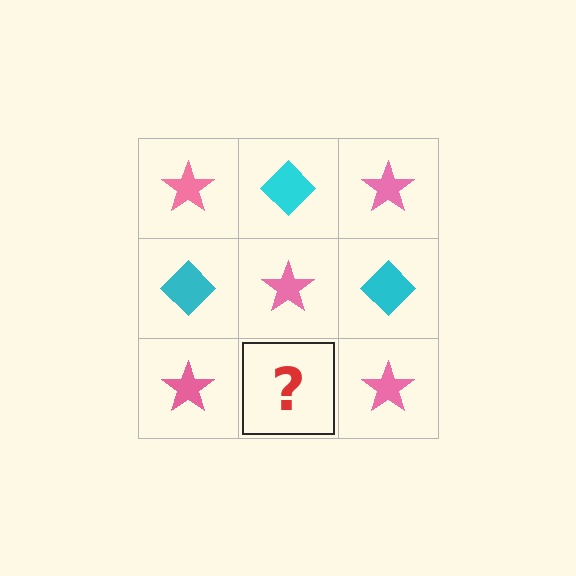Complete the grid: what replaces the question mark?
The question mark should be replaced with a cyan diamond.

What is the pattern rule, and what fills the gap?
The rule is that it alternates pink star and cyan diamond in a checkerboard pattern. The gap should be filled with a cyan diamond.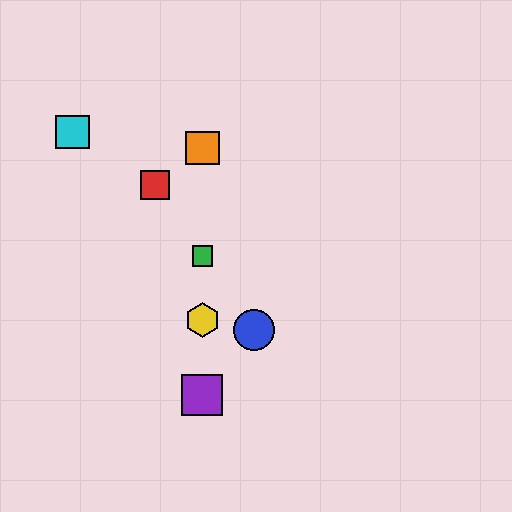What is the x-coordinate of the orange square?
The orange square is at x≈202.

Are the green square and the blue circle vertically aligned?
No, the green square is at x≈202 and the blue circle is at x≈254.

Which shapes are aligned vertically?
The green square, the yellow hexagon, the purple square, the orange square are aligned vertically.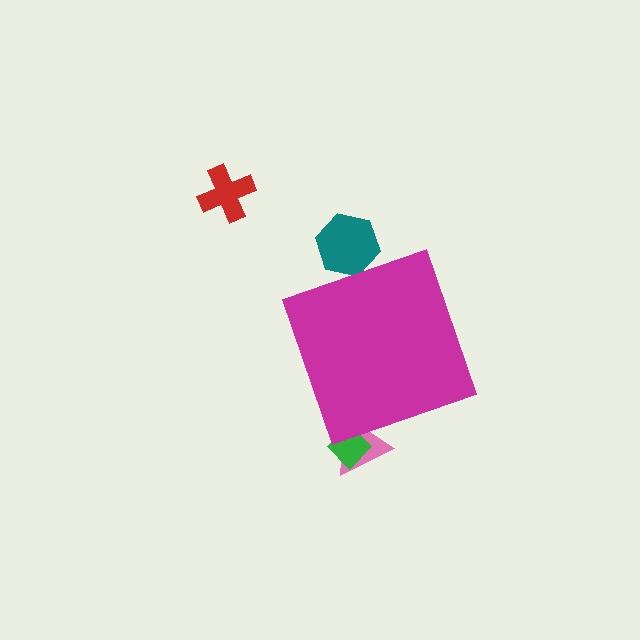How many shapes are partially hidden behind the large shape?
3 shapes are partially hidden.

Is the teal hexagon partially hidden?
Yes, the teal hexagon is partially hidden behind the magenta diamond.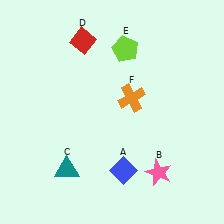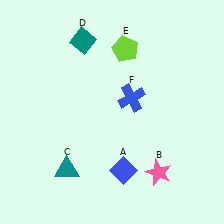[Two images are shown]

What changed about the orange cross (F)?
In Image 1, F is orange. In Image 2, it changed to blue.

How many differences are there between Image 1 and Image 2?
There are 2 differences between the two images.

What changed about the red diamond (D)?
In Image 1, D is red. In Image 2, it changed to teal.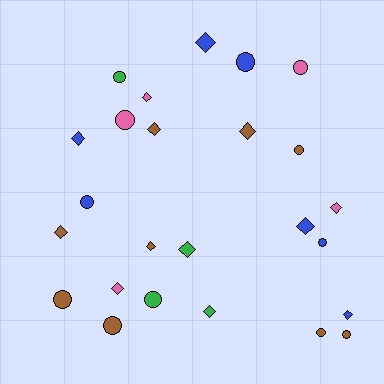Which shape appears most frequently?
Diamond, with 13 objects.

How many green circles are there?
There are 2 green circles.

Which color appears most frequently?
Brown, with 9 objects.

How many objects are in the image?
There are 25 objects.